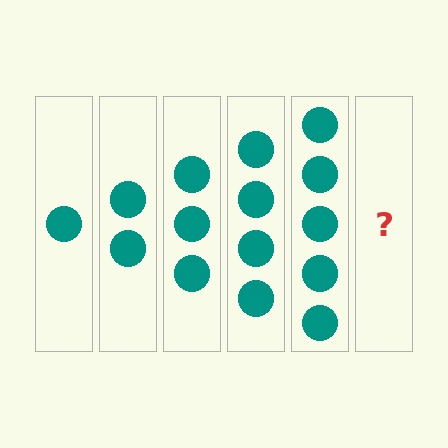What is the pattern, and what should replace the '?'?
The pattern is that each step adds one more circle. The '?' should be 6 circles.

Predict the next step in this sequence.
The next step is 6 circles.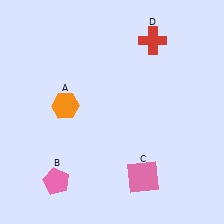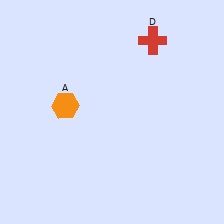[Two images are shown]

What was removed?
The pink square (C), the pink pentagon (B) were removed in Image 2.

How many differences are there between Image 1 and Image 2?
There are 2 differences between the two images.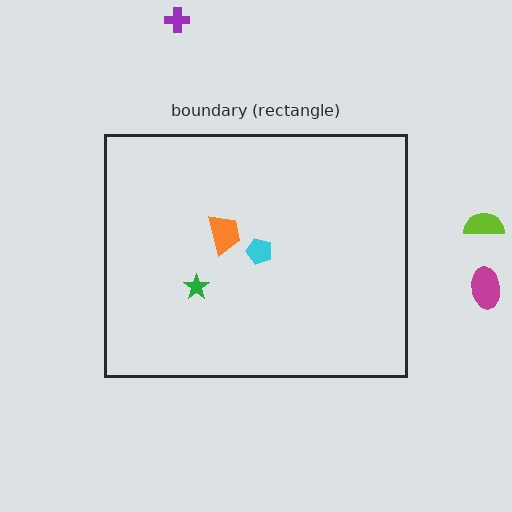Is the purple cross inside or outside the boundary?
Outside.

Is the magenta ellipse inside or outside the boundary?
Outside.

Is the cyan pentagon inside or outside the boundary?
Inside.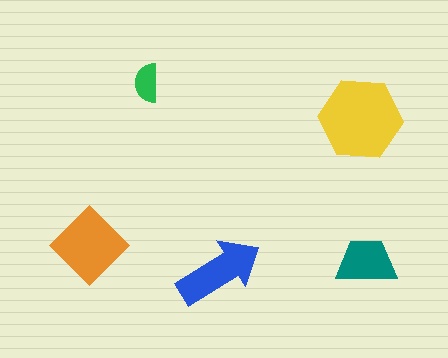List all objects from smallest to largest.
The green semicircle, the teal trapezoid, the blue arrow, the orange diamond, the yellow hexagon.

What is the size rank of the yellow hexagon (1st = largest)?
1st.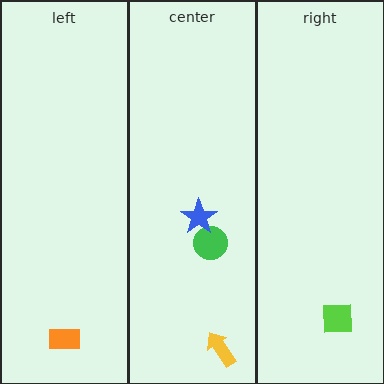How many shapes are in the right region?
1.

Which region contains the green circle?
The center region.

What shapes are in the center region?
The yellow arrow, the green circle, the blue star.